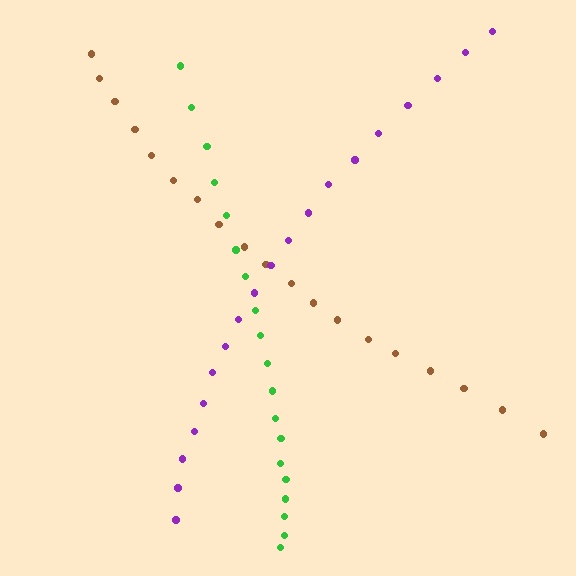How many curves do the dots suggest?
There are 3 distinct paths.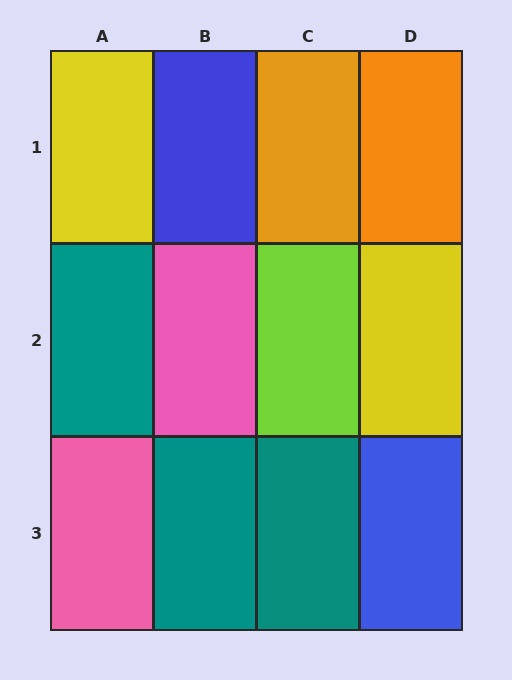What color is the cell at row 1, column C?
Orange.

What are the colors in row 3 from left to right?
Pink, teal, teal, blue.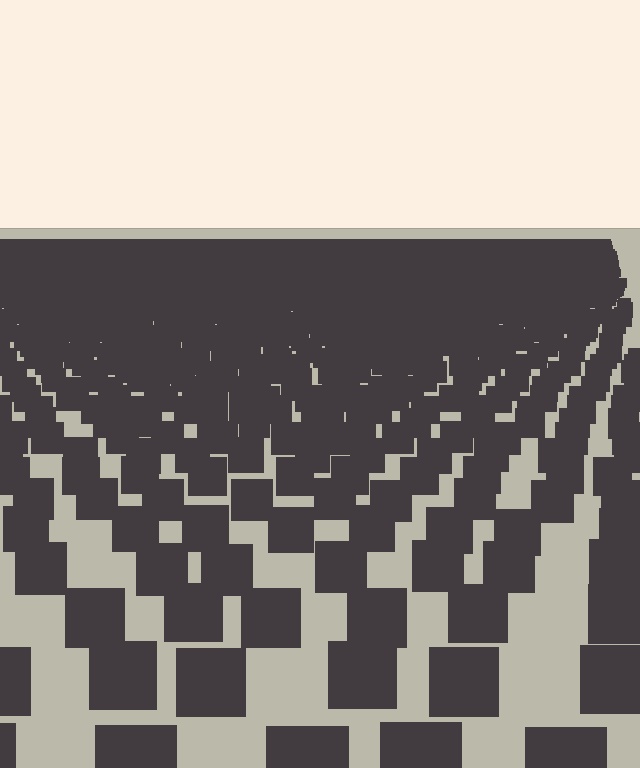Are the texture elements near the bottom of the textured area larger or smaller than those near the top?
Larger. Near the bottom, elements are closer to the viewer and appear at a bigger on-screen size.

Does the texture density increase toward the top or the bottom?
Density increases toward the top.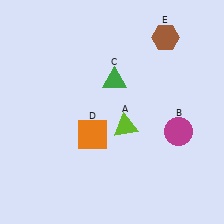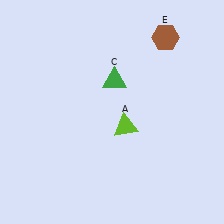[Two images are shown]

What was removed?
The orange square (D), the magenta circle (B) were removed in Image 2.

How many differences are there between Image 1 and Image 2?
There are 2 differences between the two images.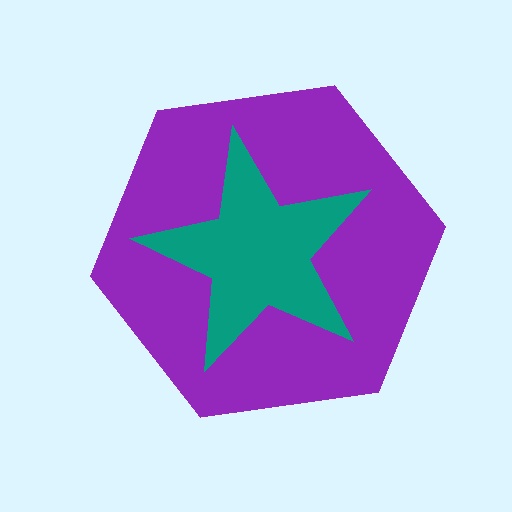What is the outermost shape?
The purple hexagon.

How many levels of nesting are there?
2.